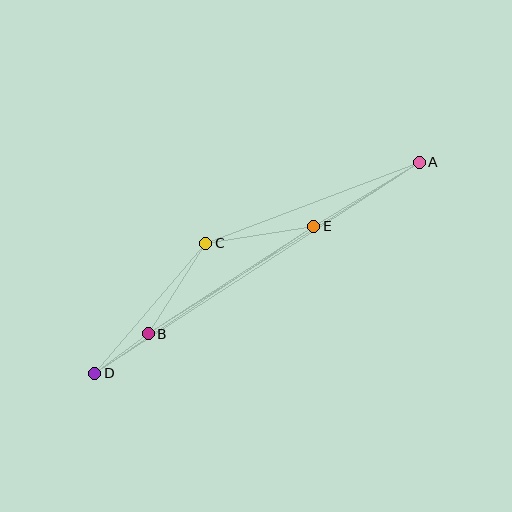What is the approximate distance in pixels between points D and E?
The distance between D and E is approximately 264 pixels.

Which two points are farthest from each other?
Points A and D are farthest from each other.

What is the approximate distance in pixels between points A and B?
The distance between A and B is approximately 321 pixels.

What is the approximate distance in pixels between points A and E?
The distance between A and E is approximately 123 pixels.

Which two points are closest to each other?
Points B and D are closest to each other.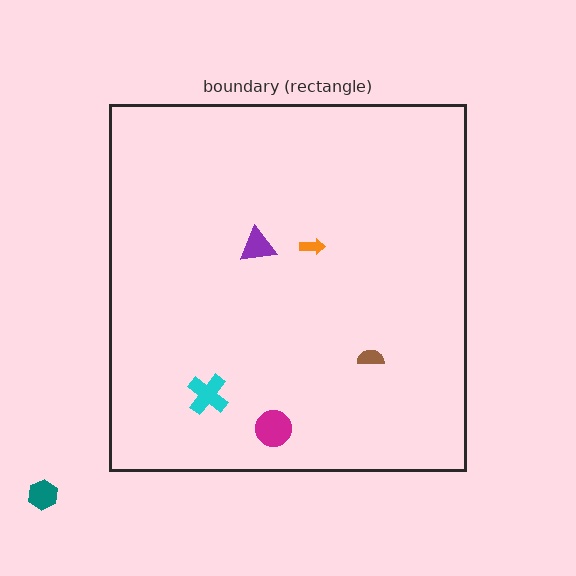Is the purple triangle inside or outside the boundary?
Inside.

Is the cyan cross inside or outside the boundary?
Inside.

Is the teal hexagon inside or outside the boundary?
Outside.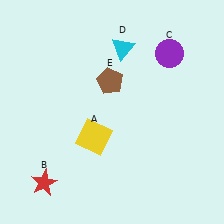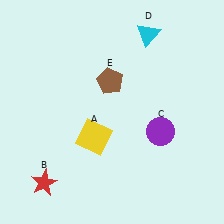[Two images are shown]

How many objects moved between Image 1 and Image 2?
2 objects moved between the two images.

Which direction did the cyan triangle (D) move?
The cyan triangle (D) moved right.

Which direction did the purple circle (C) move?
The purple circle (C) moved down.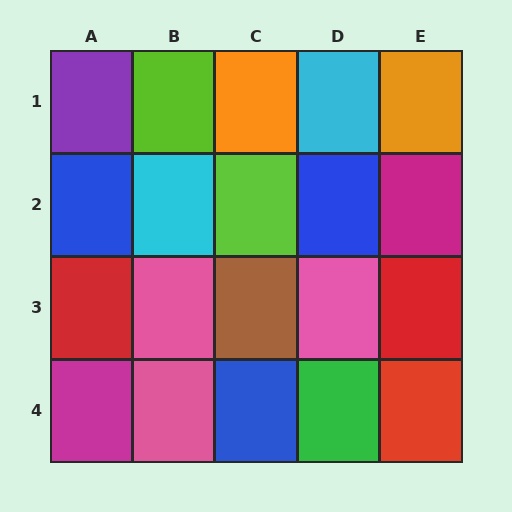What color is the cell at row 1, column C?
Orange.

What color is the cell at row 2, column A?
Blue.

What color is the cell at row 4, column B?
Pink.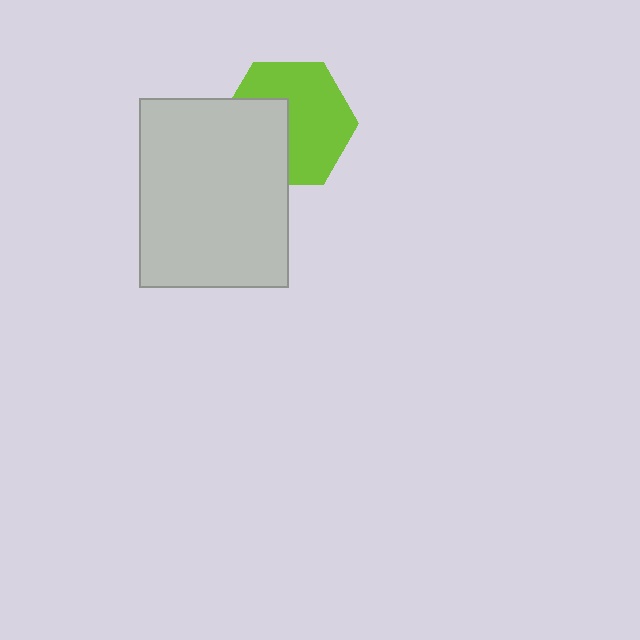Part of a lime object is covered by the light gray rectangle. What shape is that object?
It is a hexagon.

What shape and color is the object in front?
The object in front is a light gray rectangle.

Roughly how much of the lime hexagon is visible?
About half of it is visible (roughly 62%).